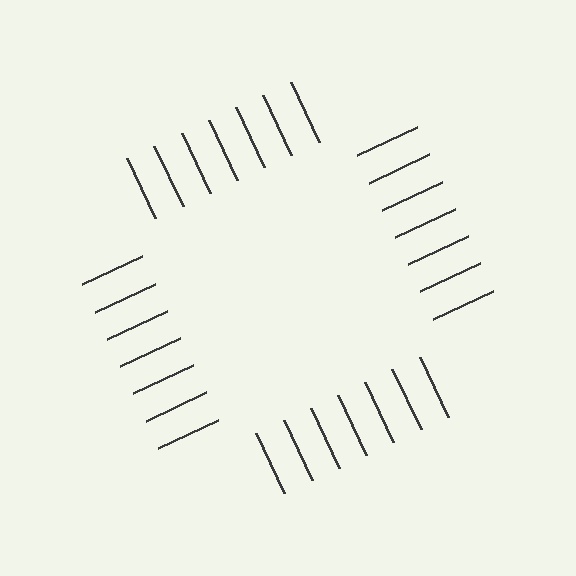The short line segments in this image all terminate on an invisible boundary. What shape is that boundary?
An illusory square — the line segments terminate on its edges but no continuous stroke is drawn.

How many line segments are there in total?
28 — 7 along each of the 4 edges.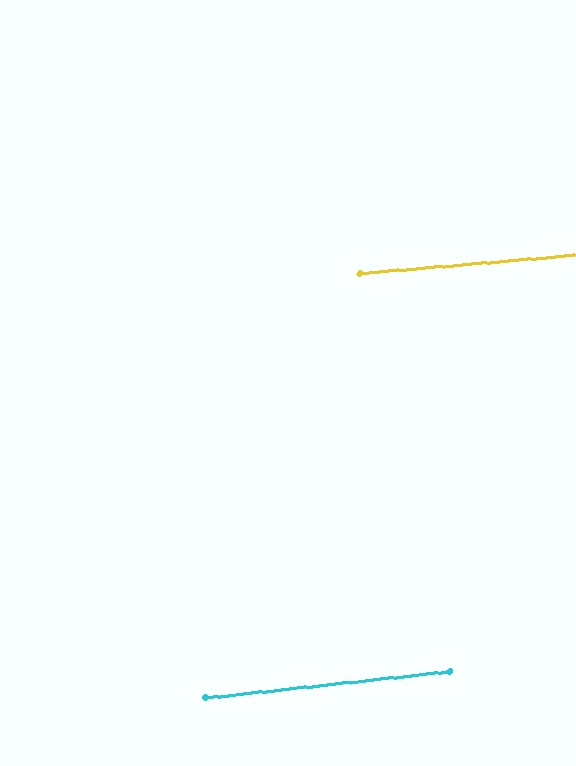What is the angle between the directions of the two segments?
Approximately 1 degree.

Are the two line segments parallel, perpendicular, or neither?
Parallel — their directions differ by only 1.5°.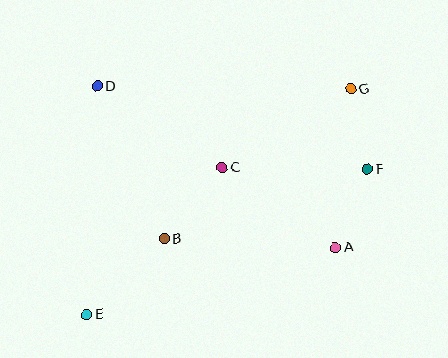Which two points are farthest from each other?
Points E and G are farthest from each other.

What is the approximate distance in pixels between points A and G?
The distance between A and G is approximately 160 pixels.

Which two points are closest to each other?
Points F and G are closest to each other.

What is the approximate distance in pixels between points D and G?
The distance between D and G is approximately 254 pixels.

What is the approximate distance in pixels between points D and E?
The distance between D and E is approximately 229 pixels.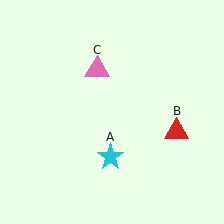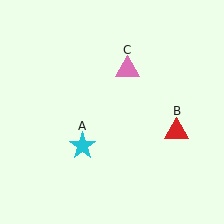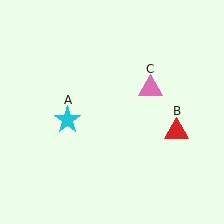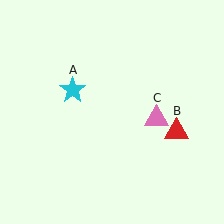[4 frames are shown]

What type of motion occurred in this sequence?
The cyan star (object A), pink triangle (object C) rotated clockwise around the center of the scene.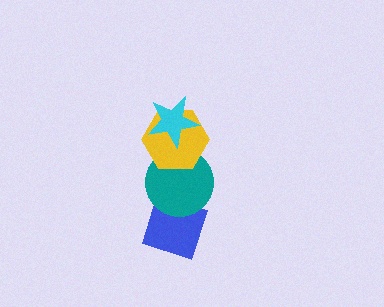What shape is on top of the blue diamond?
The teal circle is on top of the blue diamond.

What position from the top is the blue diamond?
The blue diamond is 4th from the top.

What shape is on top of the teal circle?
The yellow hexagon is on top of the teal circle.